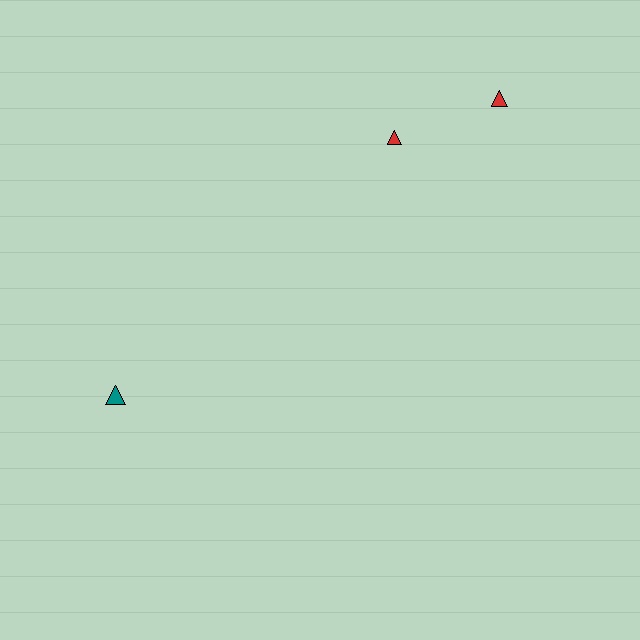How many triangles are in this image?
There are 3 triangles.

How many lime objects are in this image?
There are no lime objects.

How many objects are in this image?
There are 3 objects.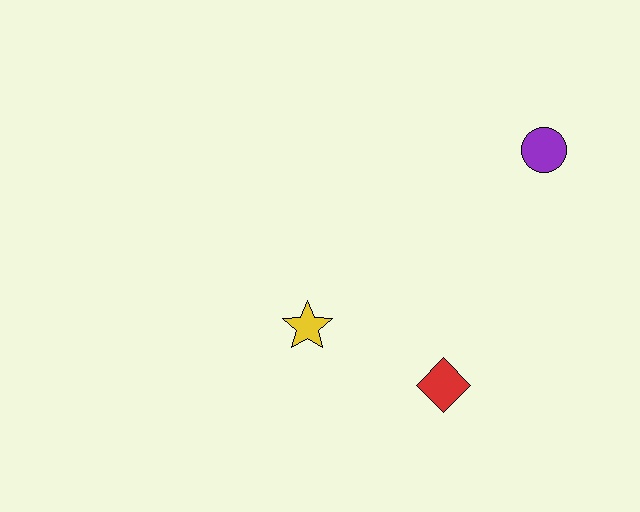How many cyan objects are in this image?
There are no cyan objects.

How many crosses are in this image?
There are no crosses.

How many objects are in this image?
There are 3 objects.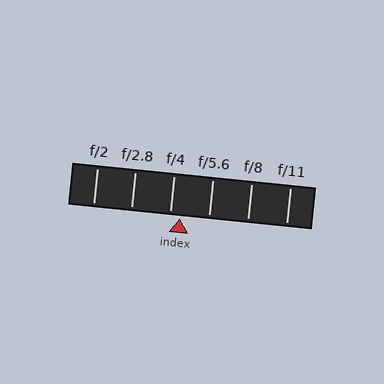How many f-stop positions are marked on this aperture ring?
There are 6 f-stop positions marked.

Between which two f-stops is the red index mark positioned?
The index mark is between f/4 and f/5.6.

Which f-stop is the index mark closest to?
The index mark is closest to f/4.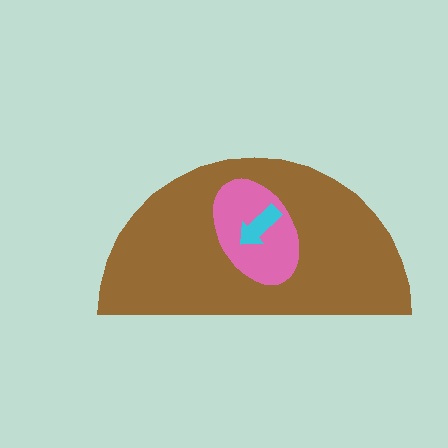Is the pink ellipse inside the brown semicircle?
Yes.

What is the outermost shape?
The brown semicircle.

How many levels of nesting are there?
3.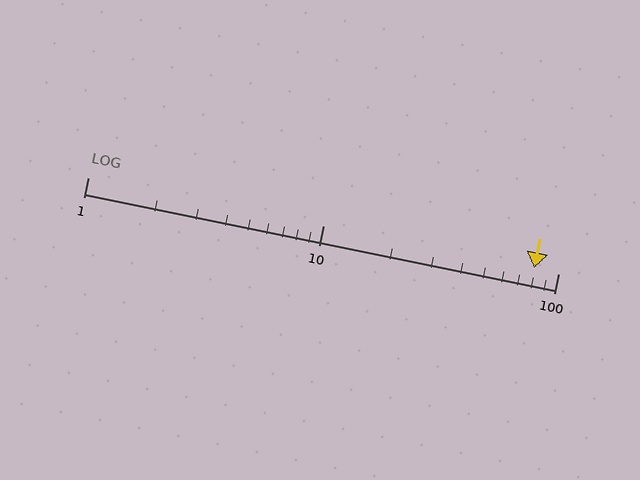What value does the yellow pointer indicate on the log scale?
The pointer indicates approximately 79.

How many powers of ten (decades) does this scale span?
The scale spans 2 decades, from 1 to 100.